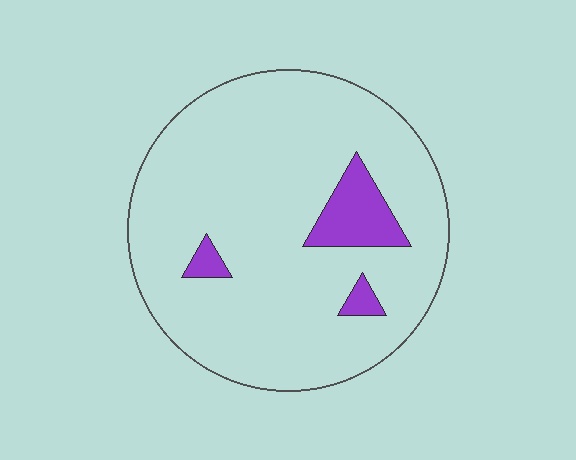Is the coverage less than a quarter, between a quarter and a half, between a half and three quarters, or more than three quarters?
Less than a quarter.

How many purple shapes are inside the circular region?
3.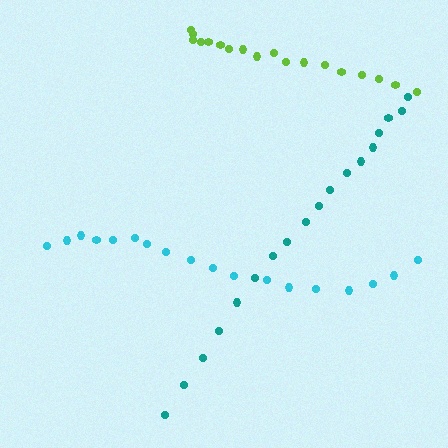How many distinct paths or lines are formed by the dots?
There are 3 distinct paths.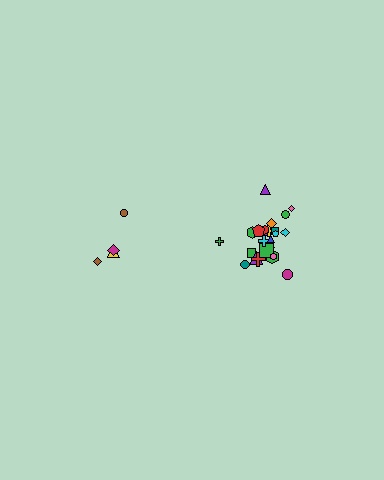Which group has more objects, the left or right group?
The right group.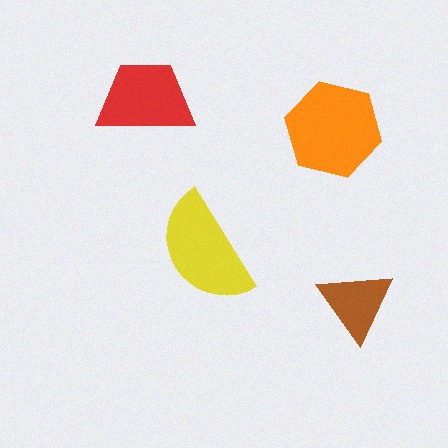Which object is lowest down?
The brown triangle is bottommost.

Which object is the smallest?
The brown triangle.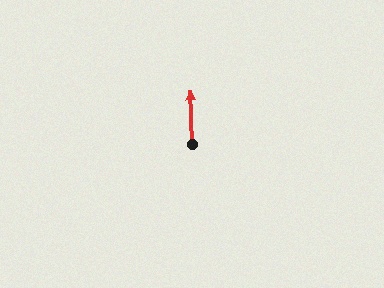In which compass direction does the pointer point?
North.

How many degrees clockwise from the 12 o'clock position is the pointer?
Approximately 358 degrees.